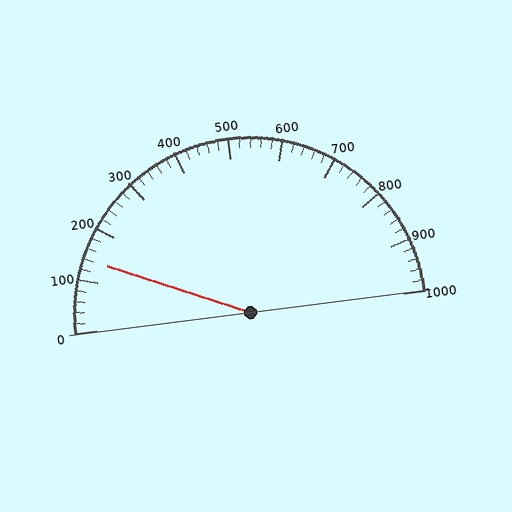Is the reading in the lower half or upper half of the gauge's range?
The reading is in the lower half of the range (0 to 1000).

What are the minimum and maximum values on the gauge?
The gauge ranges from 0 to 1000.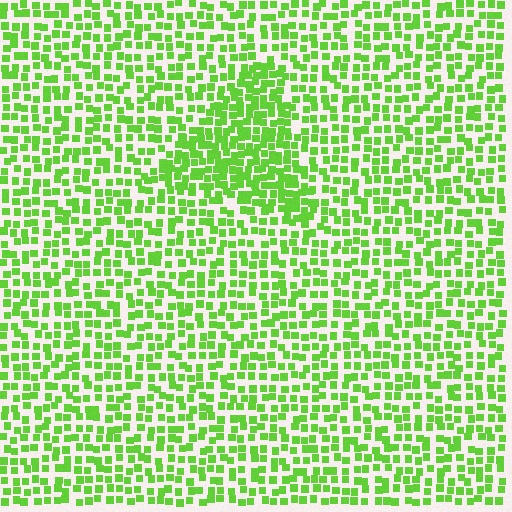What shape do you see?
I see a triangle.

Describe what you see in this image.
The image contains small lime elements arranged at two different densities. A triangle-shaped region is visible where the elements are more densely packed than the surrounding area.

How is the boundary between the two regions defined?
The boundary is defined by a change in element density (approximately 1.7x ratio). All elements are the same color, size, and shape.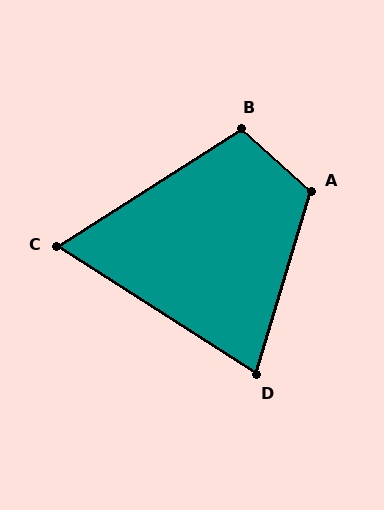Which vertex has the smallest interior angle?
C, at approximately 65 degrees.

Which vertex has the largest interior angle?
A, at approximately 115 degrees.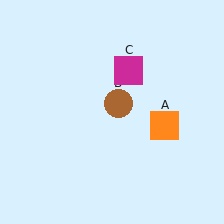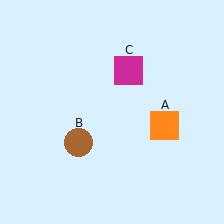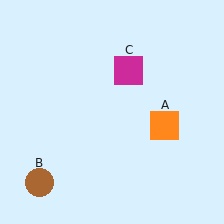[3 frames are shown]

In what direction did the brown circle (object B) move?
The brown circle (object B) moved down and to the left.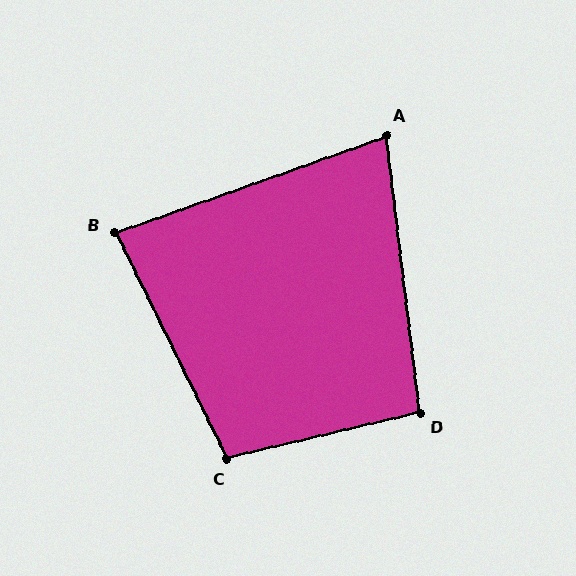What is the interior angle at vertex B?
Approximately 83 degrees (acute).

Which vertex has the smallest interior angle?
A, at approximately 77 degrees.